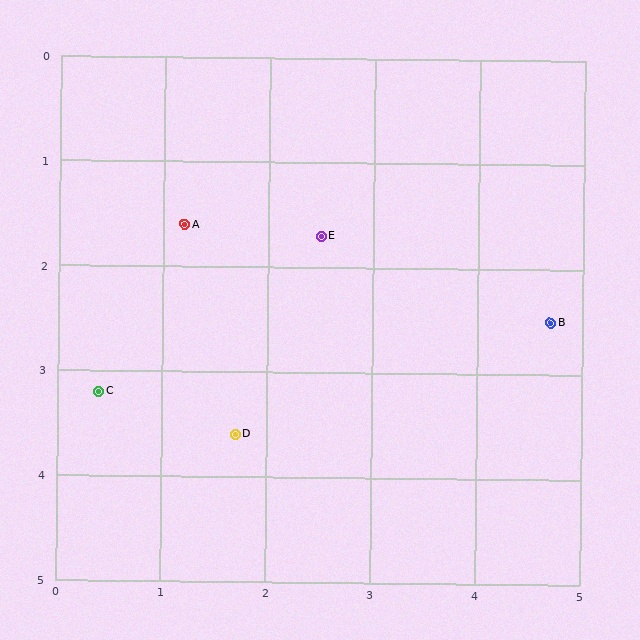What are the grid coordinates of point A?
Point A is at approximately (1.2, 1.6).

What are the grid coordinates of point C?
Point C is at approximately (0.4, 3.2).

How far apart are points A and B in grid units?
Points A and B are about 3.6 grid units apart.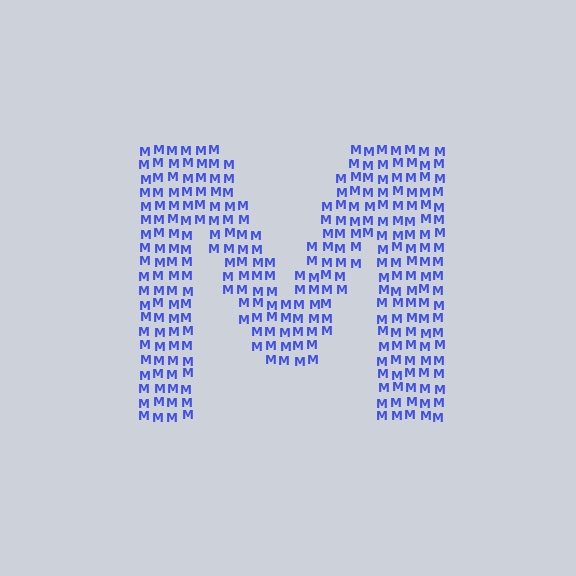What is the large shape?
The large shape is the letter M.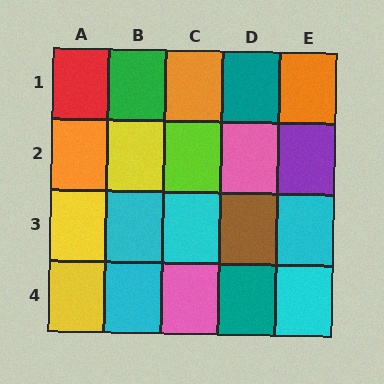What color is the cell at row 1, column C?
Orange.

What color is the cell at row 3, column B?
Cyan.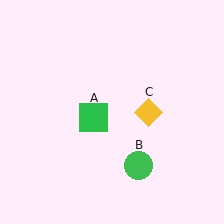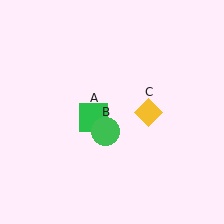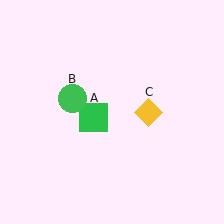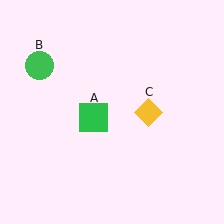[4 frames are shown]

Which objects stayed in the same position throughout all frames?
Green square (object A) and yellow diamond (object C) remained stationary.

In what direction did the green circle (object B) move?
The green circle (object B) moved up and to the left.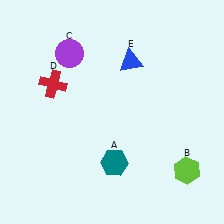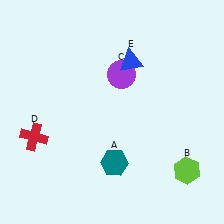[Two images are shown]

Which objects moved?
The objects that moved are: the purple circle (C), the red cross (D).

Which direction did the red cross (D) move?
The red cross (D) moved down.